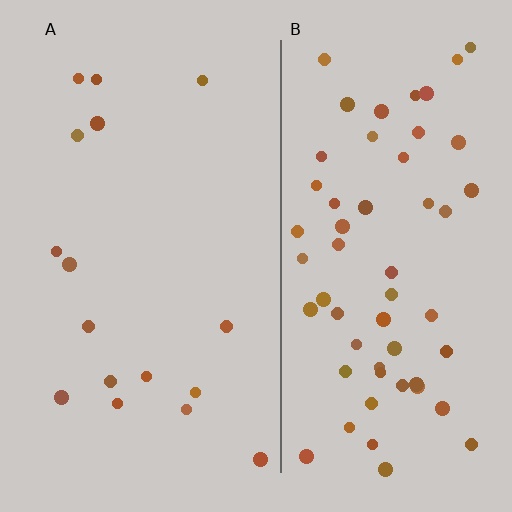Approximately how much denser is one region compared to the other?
Approximately 3.5× — region B over region A.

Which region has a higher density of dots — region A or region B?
B (the right).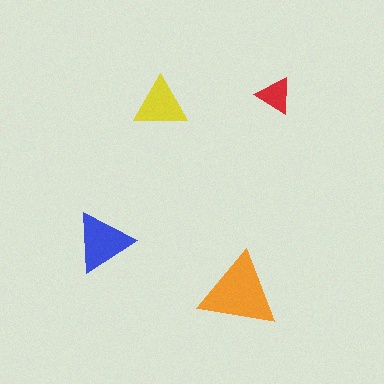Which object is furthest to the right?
The red triangle is rightmost.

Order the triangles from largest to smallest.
the orange one, the blue one, the yellow one, the red one.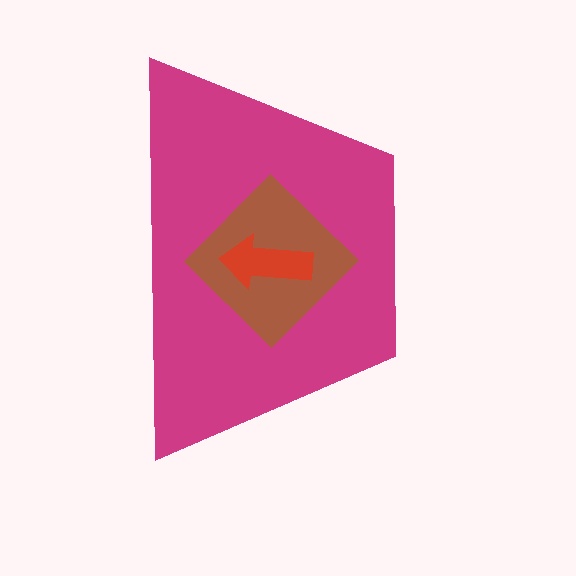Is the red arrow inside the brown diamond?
Yes.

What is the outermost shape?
The magenta trapezoid.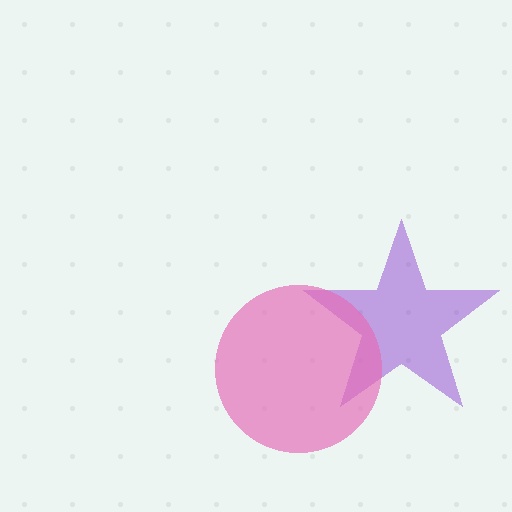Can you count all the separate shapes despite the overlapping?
Yes, there are 2 separate shapes.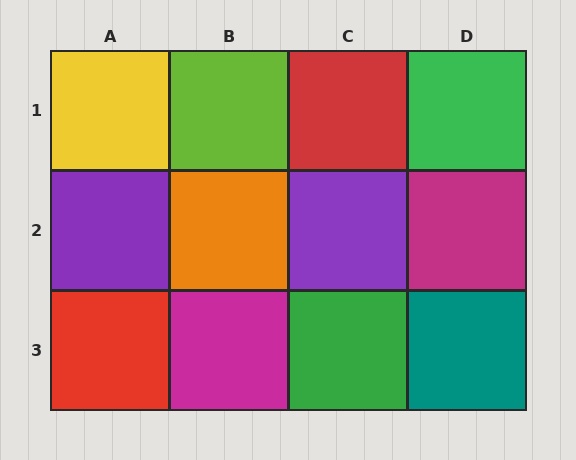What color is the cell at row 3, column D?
Teal.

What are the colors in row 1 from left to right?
Yellow, lime, red, green.